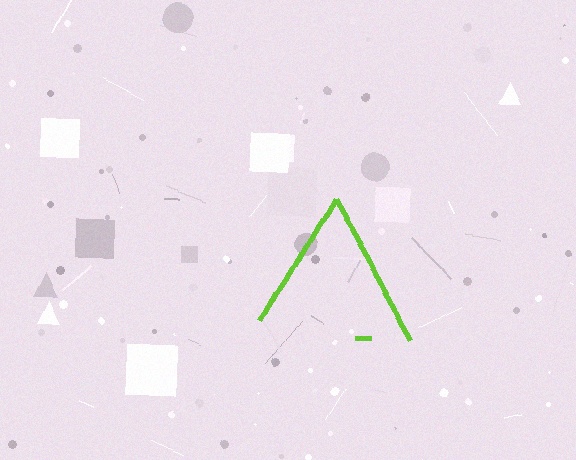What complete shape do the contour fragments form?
The contour fragments form a triangle.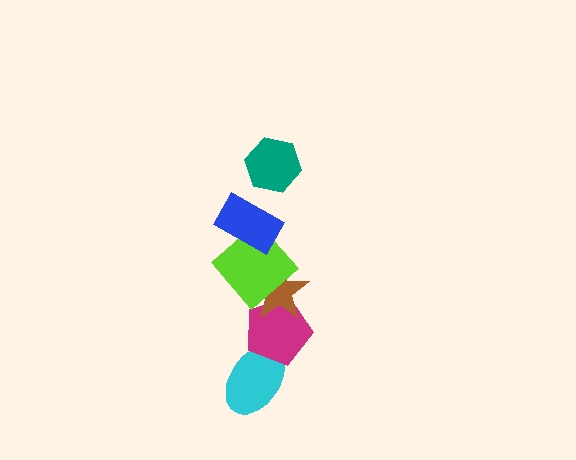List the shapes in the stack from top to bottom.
From top to bottom: the teal hexagon, the blue rectangle, the lime diamond, the brown star, the magenta pentagon, the cyan ellipse.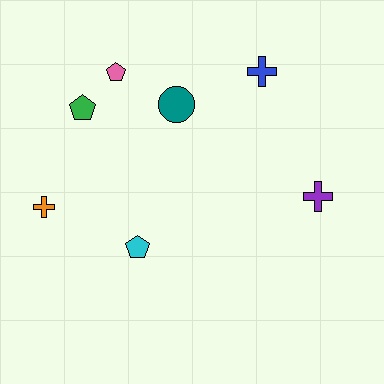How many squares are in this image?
There are no squares.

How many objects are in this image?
There are 7 objects.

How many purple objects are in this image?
There is 1 purple object.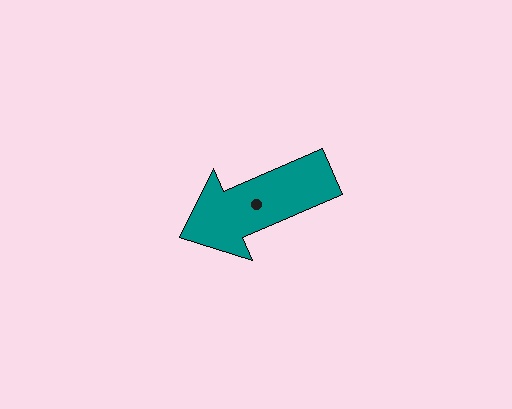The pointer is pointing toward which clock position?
Roughly 8 o'clock.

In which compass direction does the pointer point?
Southwest.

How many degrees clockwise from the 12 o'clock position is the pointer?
Approximately 247 degrees.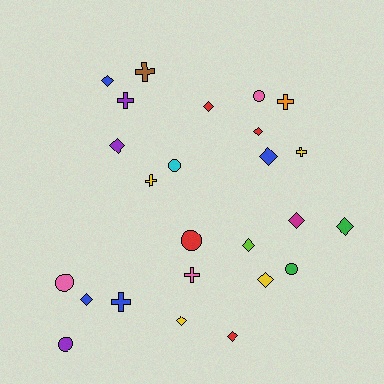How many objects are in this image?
There are 25 objects.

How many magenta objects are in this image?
There is 1 magenta object.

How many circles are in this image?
There are 6 circles.